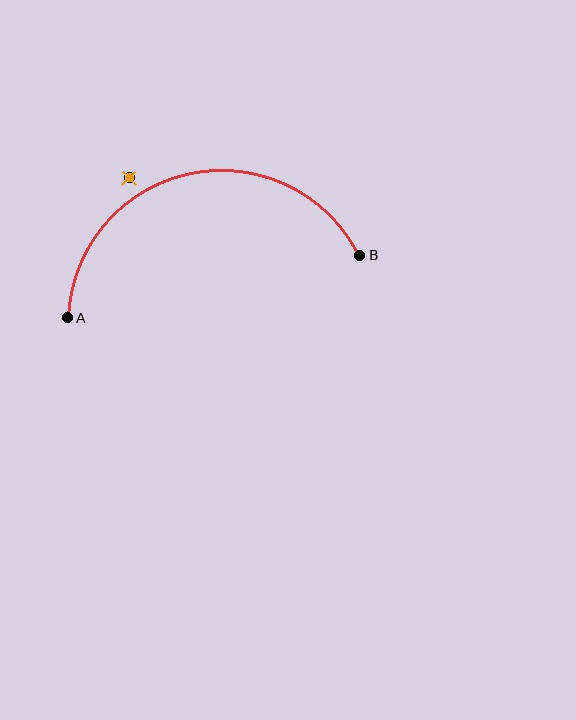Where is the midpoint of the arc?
The arc midpoint is the point on the curve farthest from the straight line joining A and B. It sits above that line.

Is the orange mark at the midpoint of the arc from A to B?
No — the orange mark does not lie on the arc at all. It sits slightly outside the curve.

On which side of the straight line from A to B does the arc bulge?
The arc bulges above the straight line connecting A and B.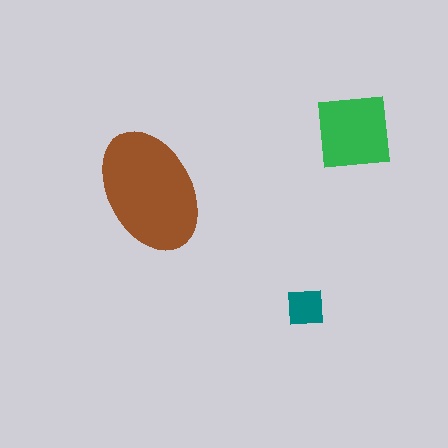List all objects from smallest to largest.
The teal square, the green square, the brown ellipse.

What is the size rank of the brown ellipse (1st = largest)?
1st.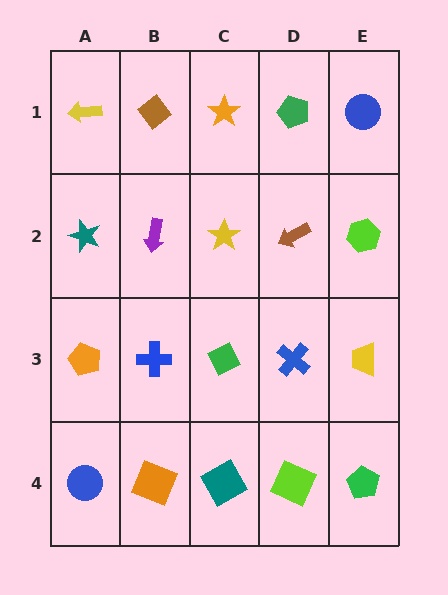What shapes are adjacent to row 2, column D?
A green pentagon (row 1, column D), a blue cross (row 3, column D), a yellow star (row 2, column C), a lime hexagon (row 2, column E).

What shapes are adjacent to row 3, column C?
A yellow star (row 2, column C), a teal square (row 4, column C), a blue cross (row 3, column B), a blue cross (row 3, column D).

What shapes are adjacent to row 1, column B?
A purple arrow (row 2, column B), a yellow arrow (row 1, column A), an orange star (row 1, column C).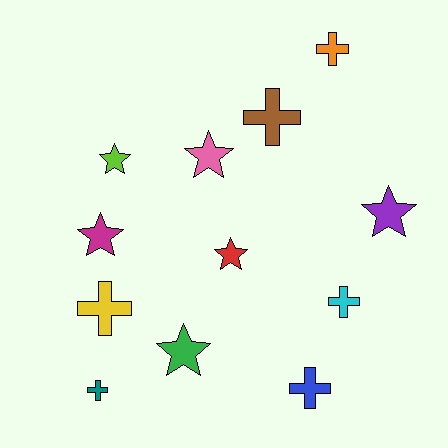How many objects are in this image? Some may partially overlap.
There are 12 objects.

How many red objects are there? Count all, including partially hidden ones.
There is 1 red object.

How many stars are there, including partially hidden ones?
There are 6 stars.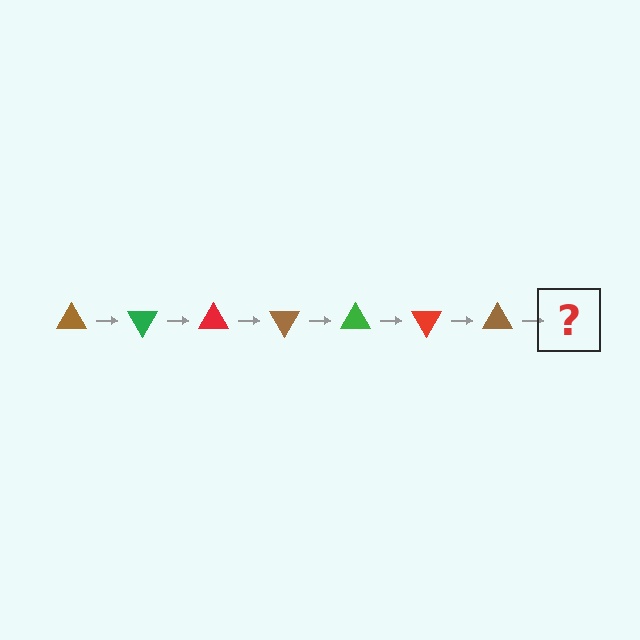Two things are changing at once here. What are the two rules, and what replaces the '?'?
The two rules are that it rotates 60 degrees each step and the color cycles through brown, green, and red. The '?' should be a green triangle, rotated 420 degrees from the start.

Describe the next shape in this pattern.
It should be a green triangle, rotated 420 degrees from the start.